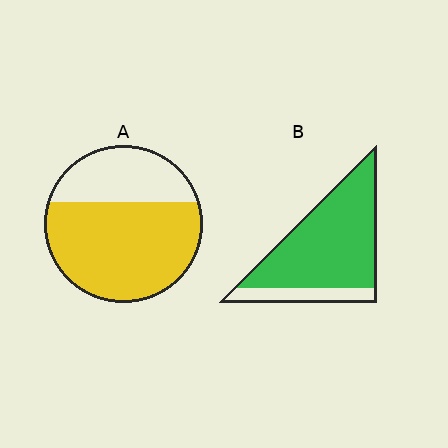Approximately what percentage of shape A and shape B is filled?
A is approximately 70% and B is approximately 80%.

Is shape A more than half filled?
Yes.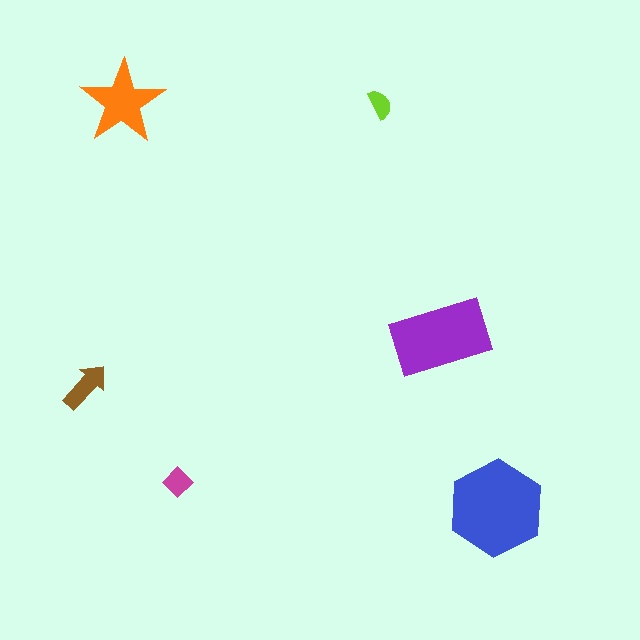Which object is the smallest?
The lime semicircle.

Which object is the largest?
The blue hexagon.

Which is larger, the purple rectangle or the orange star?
The purple rectangle.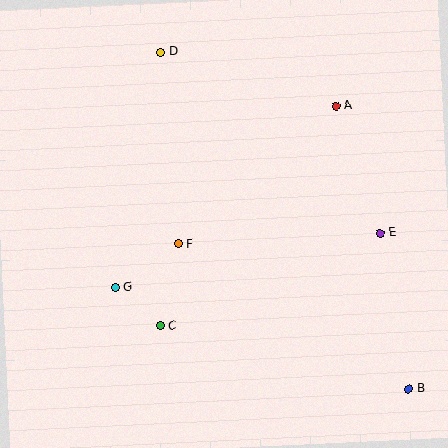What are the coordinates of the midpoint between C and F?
The midpoint between C and F is at (169, 285).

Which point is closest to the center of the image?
Point F at (178, 244) is closest to the center.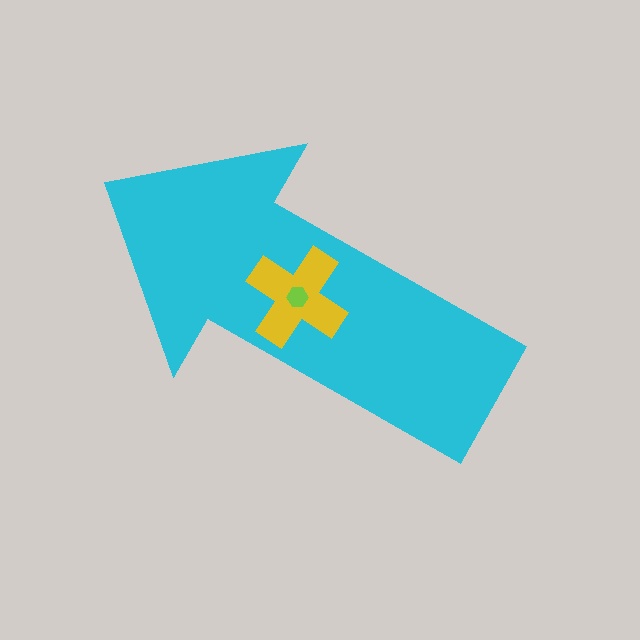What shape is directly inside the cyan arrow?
The yellow cross.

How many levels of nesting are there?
3.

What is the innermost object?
The lime hexagon.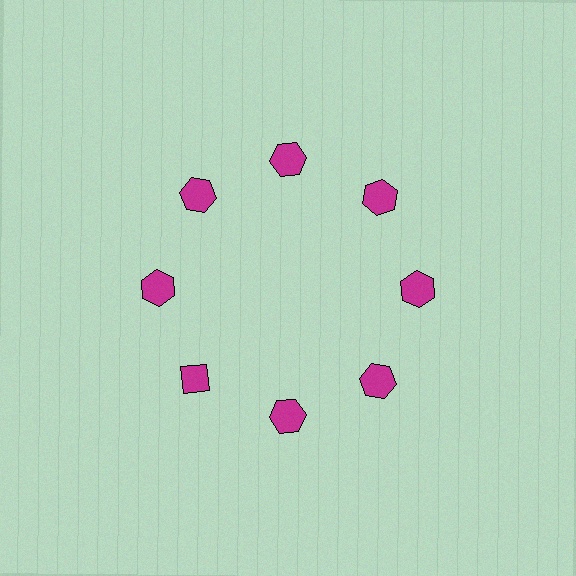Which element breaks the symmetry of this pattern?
The magenta diamond at roughly the 8 o'clock position breaks the symmetry. All other shapes are magenta hexagons.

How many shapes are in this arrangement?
There are 8 shapes arranged in a ring pattern.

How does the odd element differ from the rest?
It has a different shape: diamond instead of hexagon.